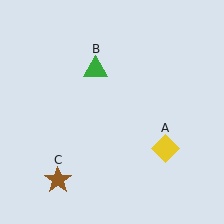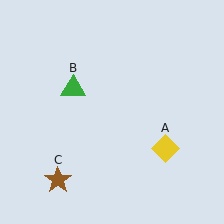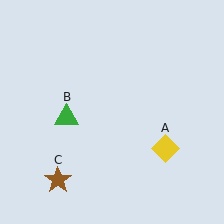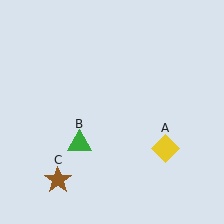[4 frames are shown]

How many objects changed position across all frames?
1 object changed position: green triangle (object B).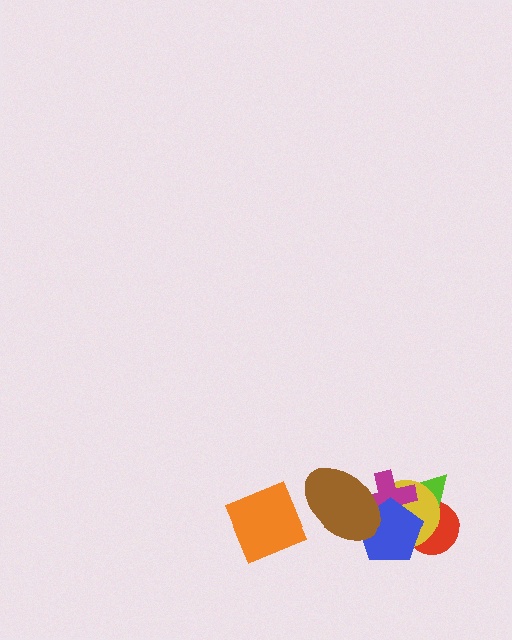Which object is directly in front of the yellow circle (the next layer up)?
The magenta cross is directly in front of the yellow circle.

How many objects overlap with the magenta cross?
4 objects overlap with the magenta cross.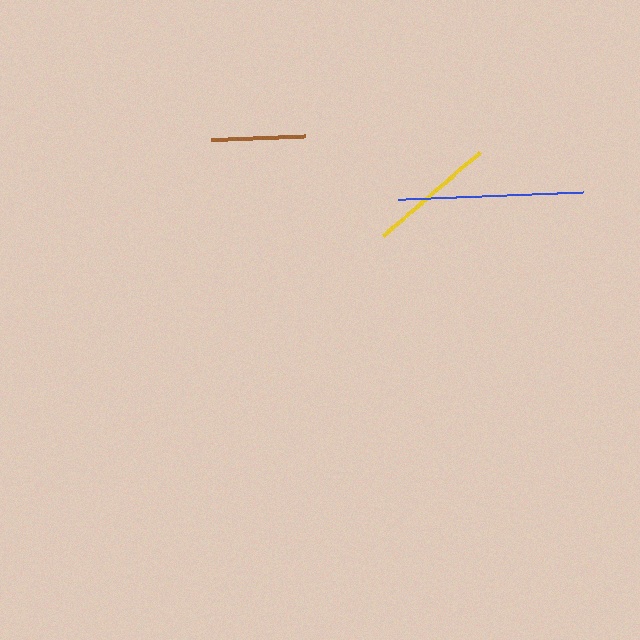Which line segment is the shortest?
The brown line is the shortest at approximately 94 pixels.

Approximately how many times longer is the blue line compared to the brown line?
The blue line is approximately 2.0 times the length of the brown line.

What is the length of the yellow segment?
The yellow segment is approximately 128 pixels long.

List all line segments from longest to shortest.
From longest to shortest: blue, yellow, brown.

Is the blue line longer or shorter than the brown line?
The blue line is longer than the brown line.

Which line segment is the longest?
The blue line is the longest at approximately 185 pixels.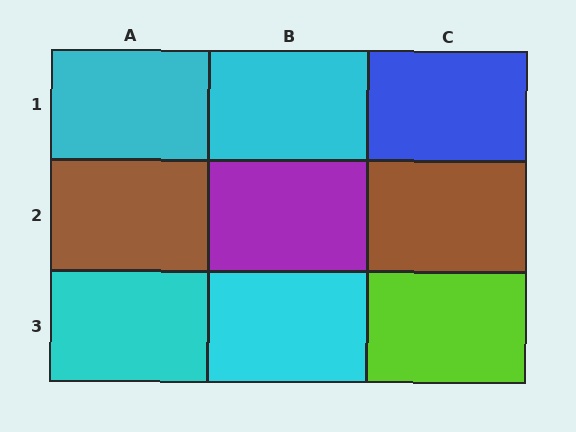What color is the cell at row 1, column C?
Blue.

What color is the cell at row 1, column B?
Cyan.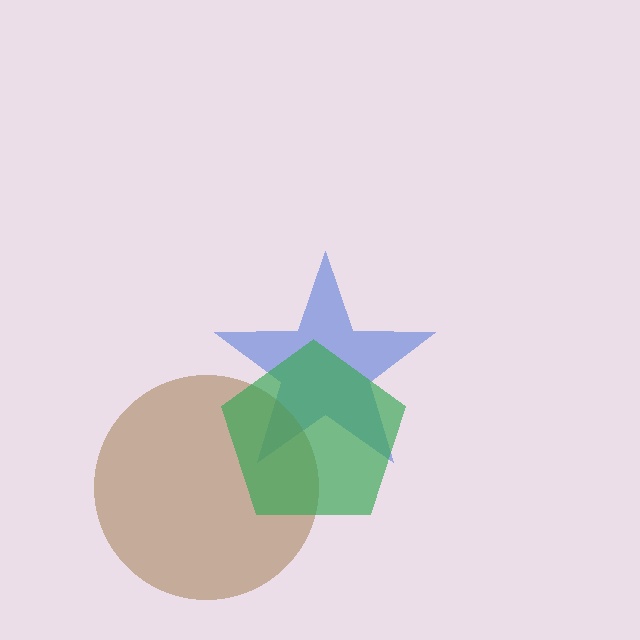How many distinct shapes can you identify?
There are 3 distinct shapes: a blue star, a brown circle, a green pentagon.